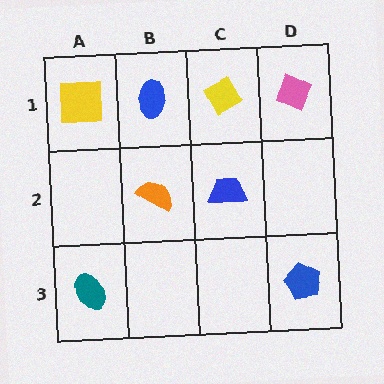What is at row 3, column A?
A teal ellipse.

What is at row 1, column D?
A pink diamond.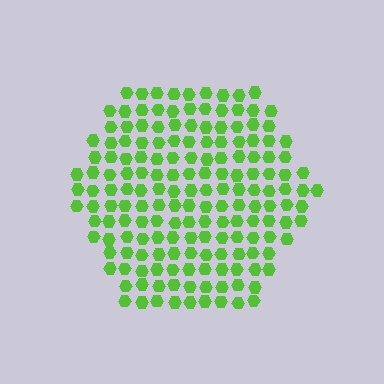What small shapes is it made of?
It is made of small hexagons.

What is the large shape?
The large shape is a hexagon.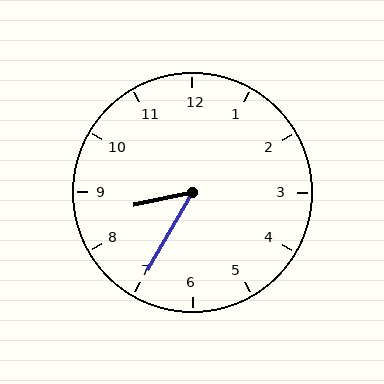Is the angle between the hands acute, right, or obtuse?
It is acute.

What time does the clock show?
8:35.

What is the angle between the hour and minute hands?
Approximately 48 degrees.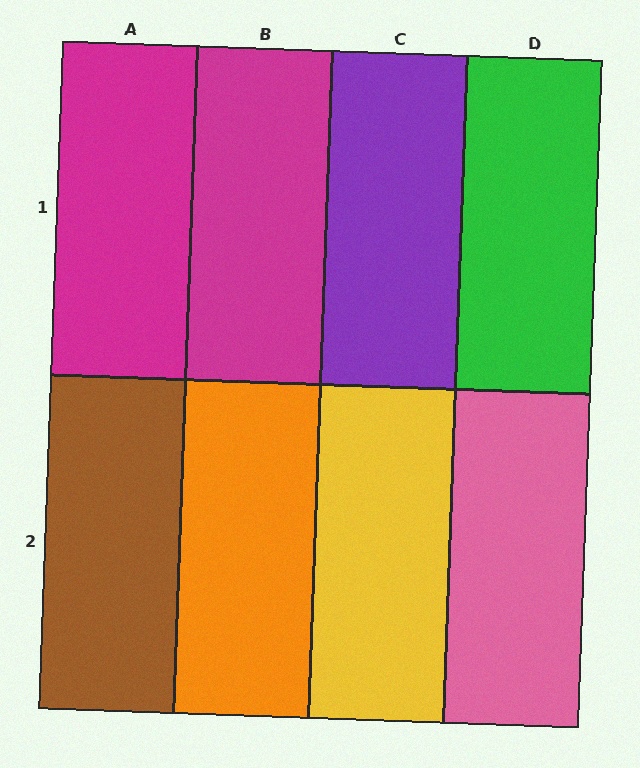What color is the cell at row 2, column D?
Pink.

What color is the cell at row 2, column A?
Brown.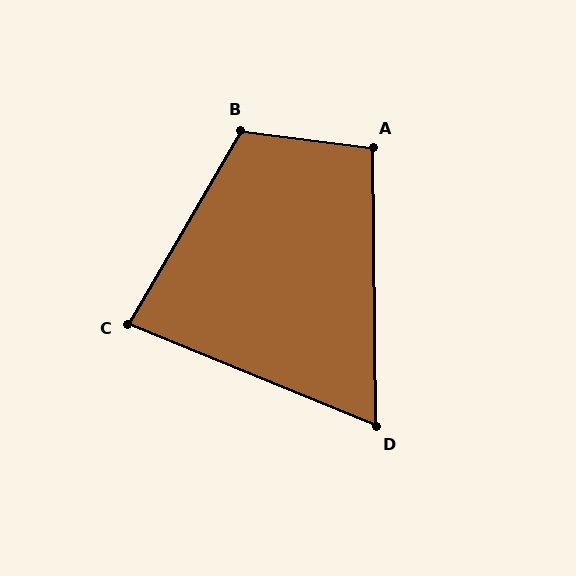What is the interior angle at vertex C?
Approximately 82 degrees (acute).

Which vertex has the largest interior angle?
B, at approximately 113 degrees.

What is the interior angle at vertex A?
Approximately 98 degrees (obtuse).